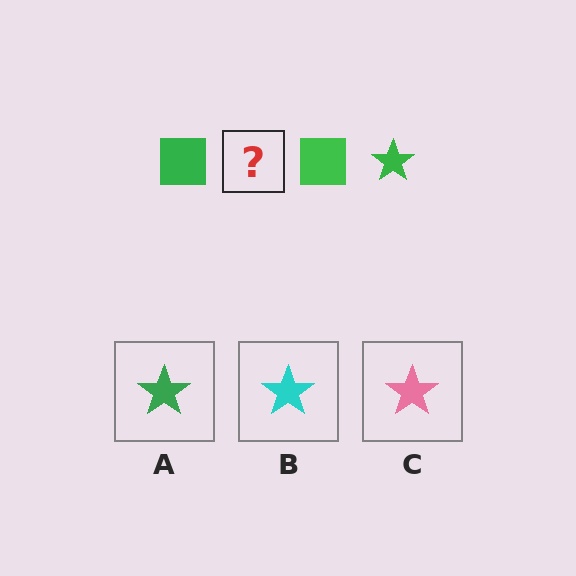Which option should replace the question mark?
Option A.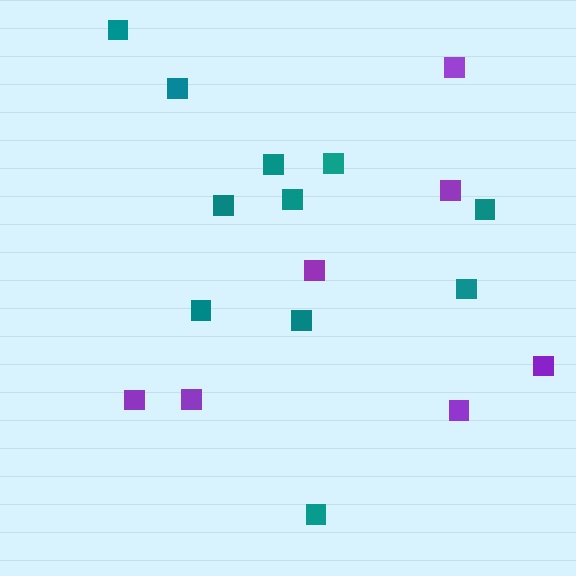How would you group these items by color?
There are 2 groups: one group of teal squares (11) and one group of purple squares (7).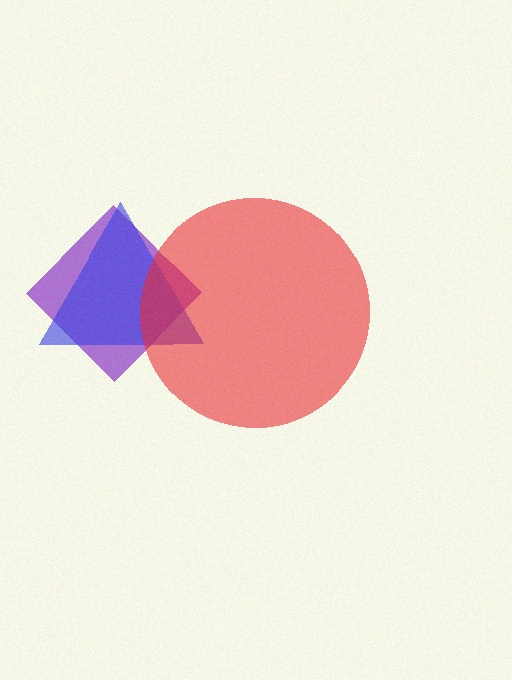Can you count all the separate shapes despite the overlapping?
Yes, there are 3 separate shapes.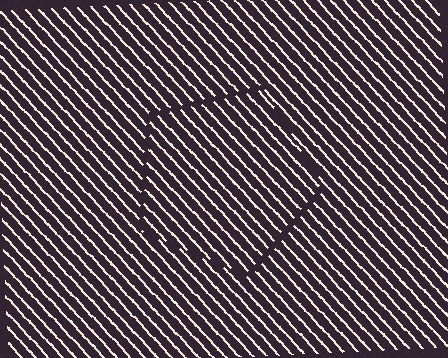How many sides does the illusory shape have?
5 sides — the line-ends trace a pentagon.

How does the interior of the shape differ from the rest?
The interior of the shape contains the same grating, shifted by half a period — the contour is defined by the phase discontinuity where line-ends from the inner and outer gratings abut.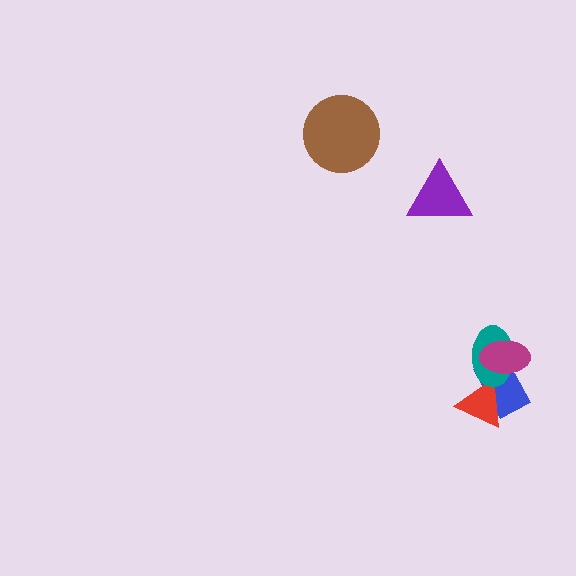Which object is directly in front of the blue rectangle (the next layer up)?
The red triangle is directly in front of the blue rectangle.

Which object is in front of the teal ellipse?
The magenta ellipse is in front of the teal ellipse.